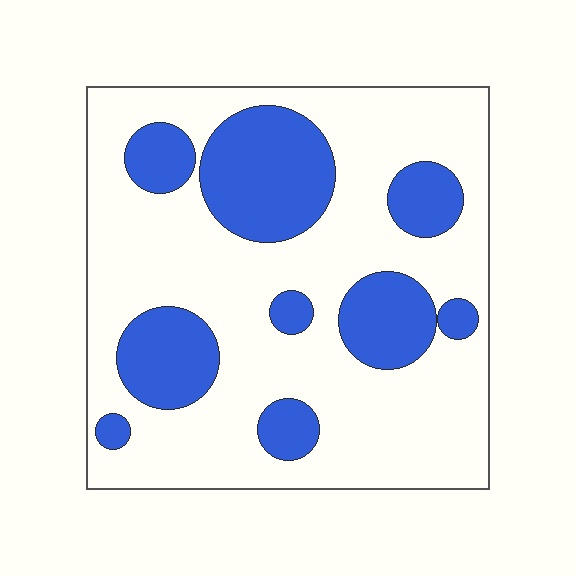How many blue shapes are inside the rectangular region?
9.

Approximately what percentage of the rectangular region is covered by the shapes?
Approximately 30%.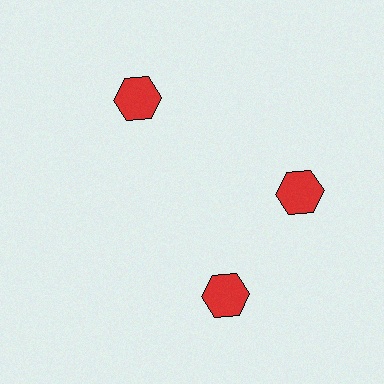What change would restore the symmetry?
The symmetry would be restored by rotating it back into even spacing with its neighbors so that all 3 hexagons sit at equal angles and equal distance from the center.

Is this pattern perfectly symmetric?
No. The 3 red hexagons are arranged in a ring, but one element near the 7 o'clock position is rotated out of alignment along the ring, breaking the 3-fold rotational symmetry.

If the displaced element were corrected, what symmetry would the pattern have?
It would have 3-fold rotational symmetry — the pattern would map onto itself every 120 degrees.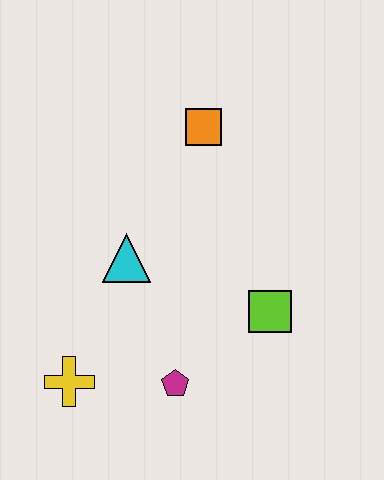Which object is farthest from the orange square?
The yellow cross is farthest from the orange square.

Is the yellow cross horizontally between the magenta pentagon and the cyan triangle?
No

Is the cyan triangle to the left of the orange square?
Yes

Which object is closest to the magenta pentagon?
The yellow cross is closest to the magenta pentagon.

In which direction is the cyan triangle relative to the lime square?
The cyan triangle is to the left of the lime square.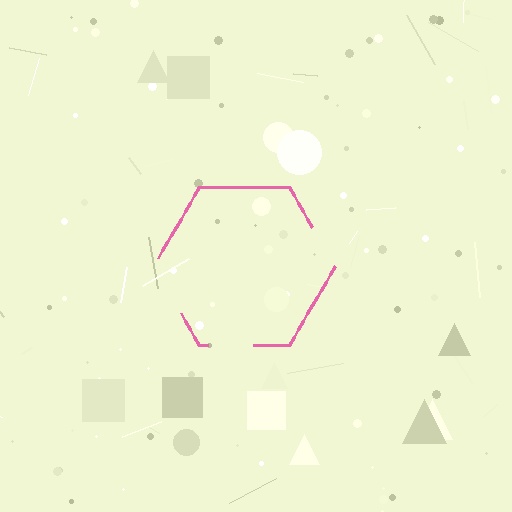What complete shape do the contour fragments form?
The contour fragments form a hexagon.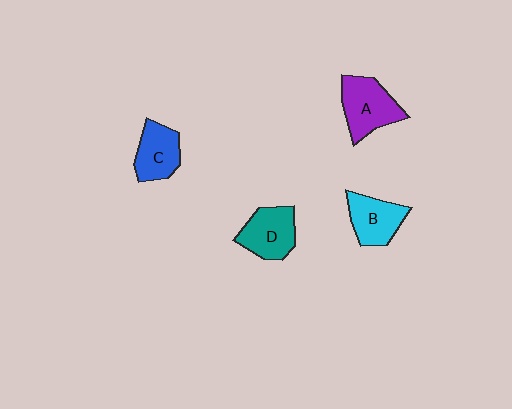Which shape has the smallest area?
Shape C (blue).